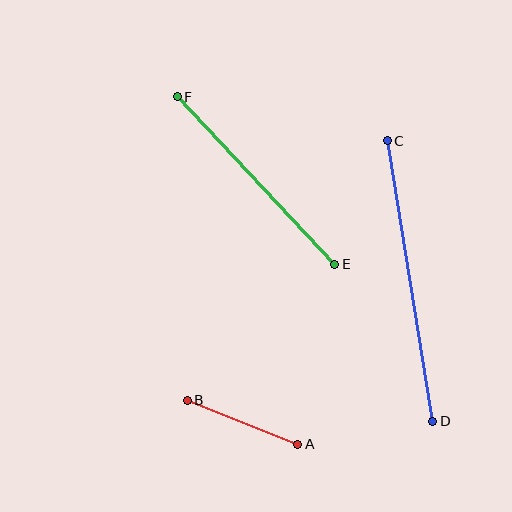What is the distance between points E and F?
The distance is approximately 230 pixels.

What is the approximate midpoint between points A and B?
The midpoint is at approximately (243, 422) pixels.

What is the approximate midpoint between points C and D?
The midpoint is at approximately (410, 281) pixels.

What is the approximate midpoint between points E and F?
The midpoint is at approximately (256, 181) pixels.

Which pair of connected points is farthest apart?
Points C and D are farthest apart.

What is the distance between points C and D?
The distance is approximately 284 pixels.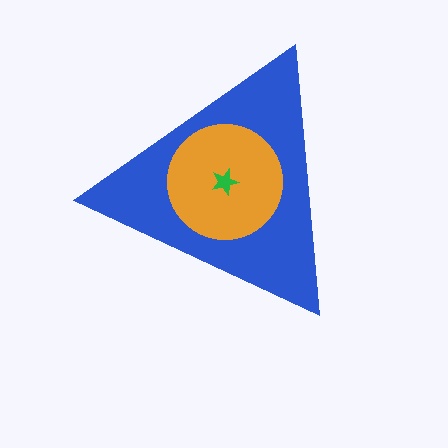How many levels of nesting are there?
3.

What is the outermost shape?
The blue triangle.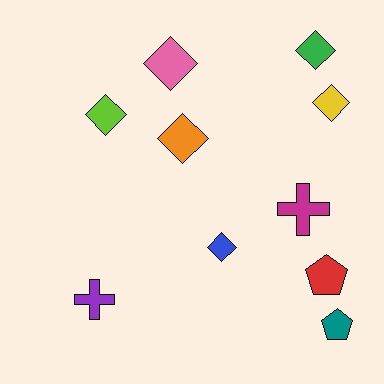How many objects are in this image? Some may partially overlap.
There are 10 objects.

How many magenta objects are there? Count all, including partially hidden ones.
There is 1 magenta object.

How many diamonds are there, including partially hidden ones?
There are 6 diamonds.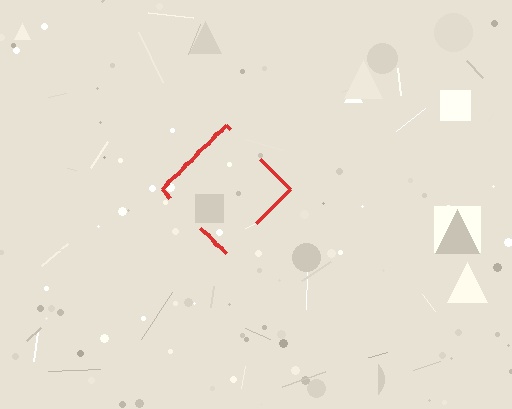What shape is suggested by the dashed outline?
The dashed outline suggests a diamond.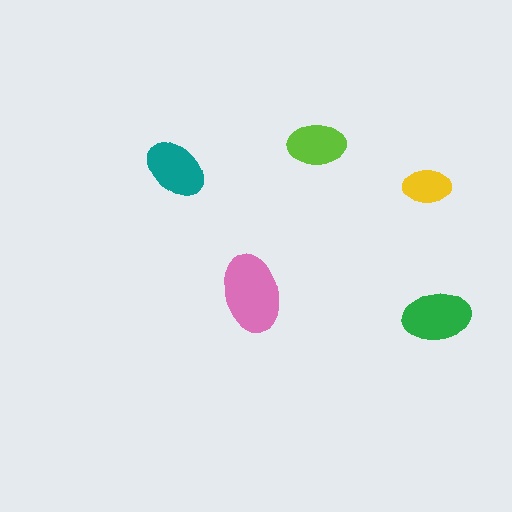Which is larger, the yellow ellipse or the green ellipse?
The green one.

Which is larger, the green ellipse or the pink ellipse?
The pink one.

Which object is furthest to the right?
The green ellipse is rightmost.